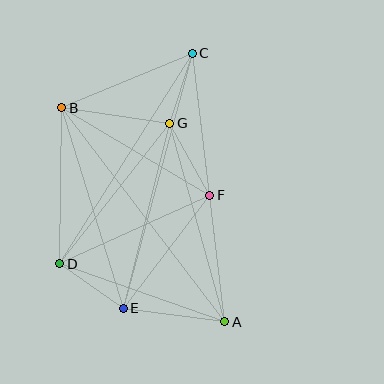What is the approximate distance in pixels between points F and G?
The distance between F and G is approximately 82 pixels.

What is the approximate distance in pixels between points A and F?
The distance between A and F is approximately 127 pixels.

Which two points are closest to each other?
Points C and G are closest to each other.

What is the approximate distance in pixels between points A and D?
The distance between A and D is approximately 175 pixels.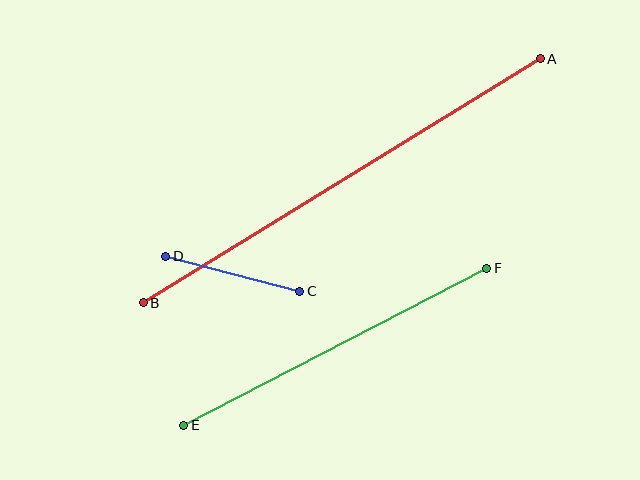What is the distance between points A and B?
The distance is approximately 466 pixels.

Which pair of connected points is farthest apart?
Points A and B are farthest apart.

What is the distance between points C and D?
The distance is approximately 138 pixels.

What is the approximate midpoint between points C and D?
The midpoint is at approximately (233, 274) pixels.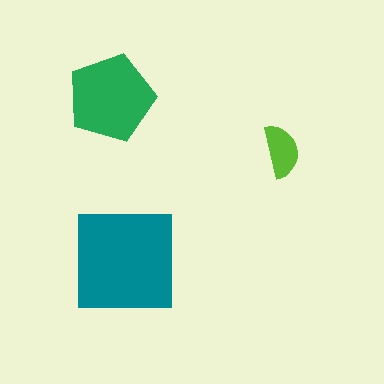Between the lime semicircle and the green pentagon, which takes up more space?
The green pentagon.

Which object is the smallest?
The lime semicircle.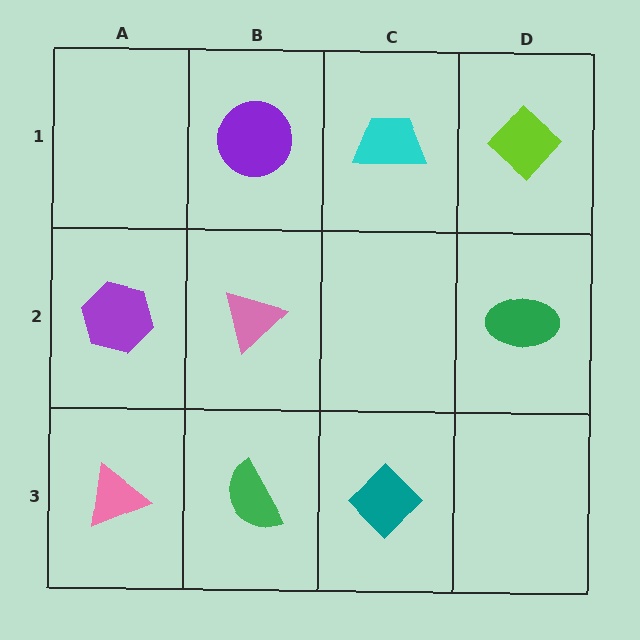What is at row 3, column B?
A green semicircle.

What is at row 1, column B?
A purple circle.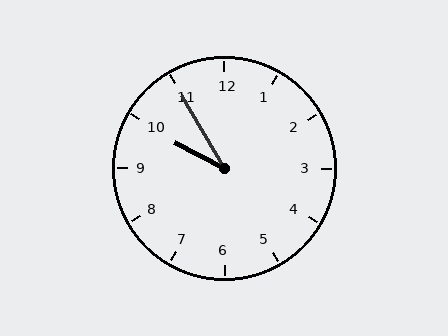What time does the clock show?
9:55.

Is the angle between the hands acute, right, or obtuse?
It is acute.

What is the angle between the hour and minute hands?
Approximately 32 degrees.